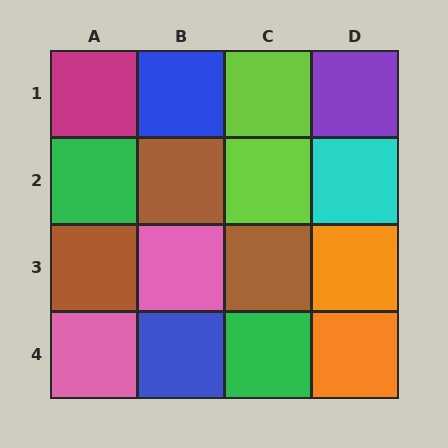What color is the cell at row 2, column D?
Cyan.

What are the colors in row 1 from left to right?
Magenta, blue, lime, purple.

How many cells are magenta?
1 cell is magenta.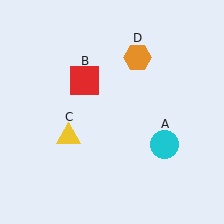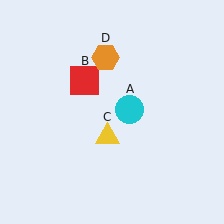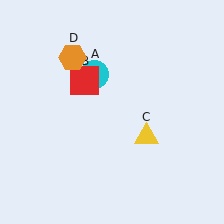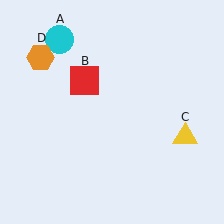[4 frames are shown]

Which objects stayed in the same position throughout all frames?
Red square (object B) remained stationary.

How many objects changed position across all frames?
3 objects changed position: cyan circle (object A), yellow triangle (object C), orange hexagon (object D).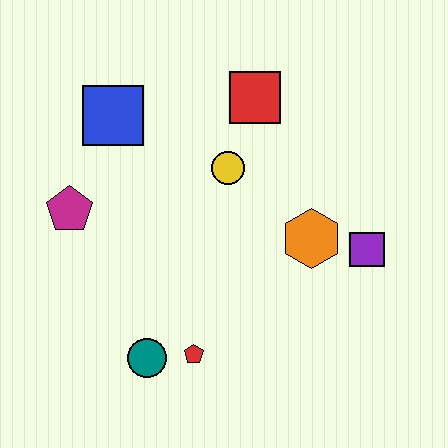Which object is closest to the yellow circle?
The red square is closest to the yellow circle.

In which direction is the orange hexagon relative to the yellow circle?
The orange hexagon is to the right of the yellow circle.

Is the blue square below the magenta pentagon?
No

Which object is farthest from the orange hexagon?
The magenta pentagon is farthest from the orange hexagon.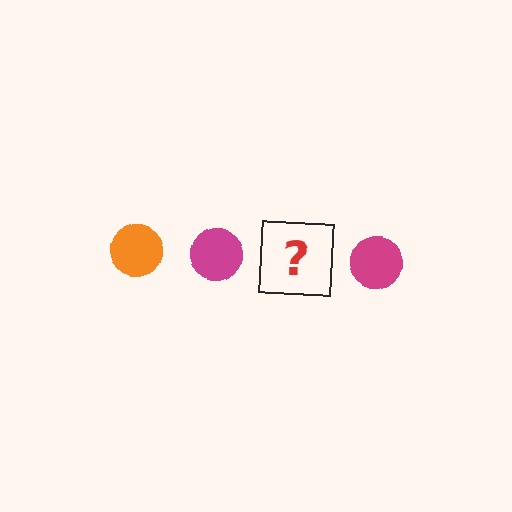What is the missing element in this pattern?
The missing element is an orange circle.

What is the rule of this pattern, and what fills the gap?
The rule is that the pattern cycles through orange, magenta circles. The gap should be filled with an orange circle.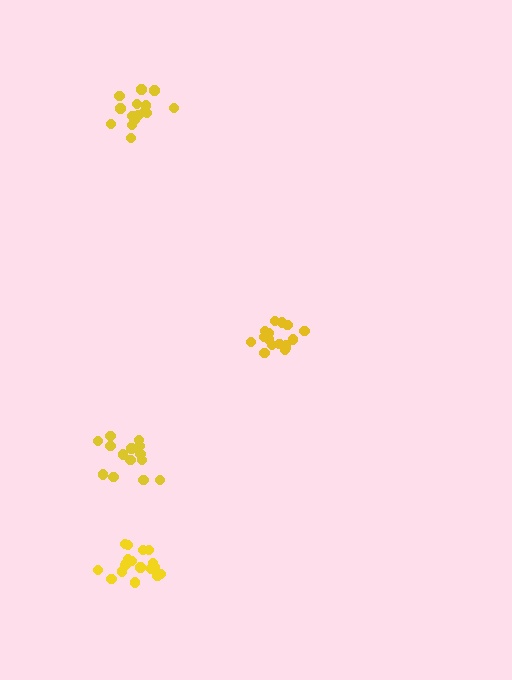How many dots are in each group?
Group 1: 16 dots, Group 2: 19 dots, Group 3: 16 dots, Group 4: 14 dots (65 total).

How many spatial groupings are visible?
There are 4 spatial groupings.